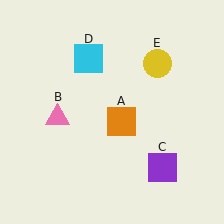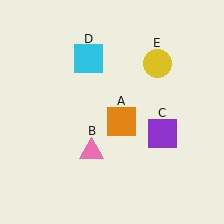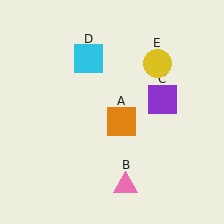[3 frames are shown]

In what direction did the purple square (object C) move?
The purple square (object C) moved up.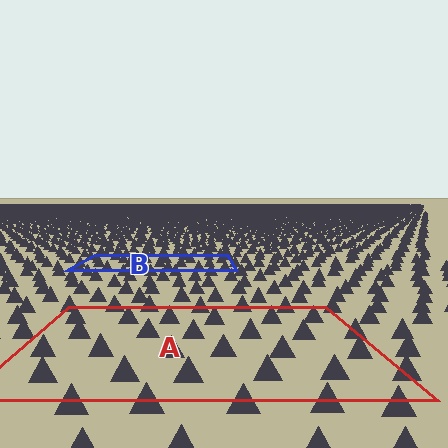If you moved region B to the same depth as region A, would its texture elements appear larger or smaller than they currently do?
They would appear larger. At a closer depth, the same texture elements are projected at a bigger on-screen size.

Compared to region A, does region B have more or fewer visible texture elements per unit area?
Region B has more texture elements per unit area — they are packed more densely because it is farther away.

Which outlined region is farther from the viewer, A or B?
Region B is farther from the viewer — the texture elements inside it appear smaller and more densely packed.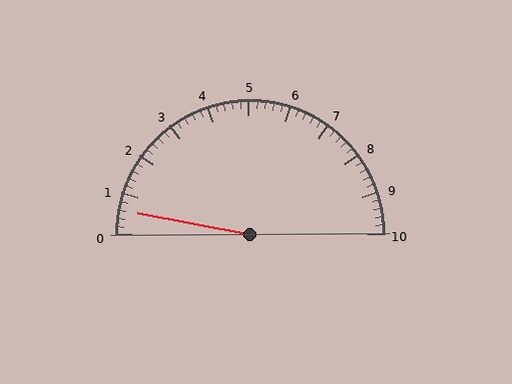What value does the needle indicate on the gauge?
The needle indicates approximately 0.6.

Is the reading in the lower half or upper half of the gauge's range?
The reading is in the lower half of the range (0 to 10).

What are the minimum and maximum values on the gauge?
The gauge ranges from 0 to 10.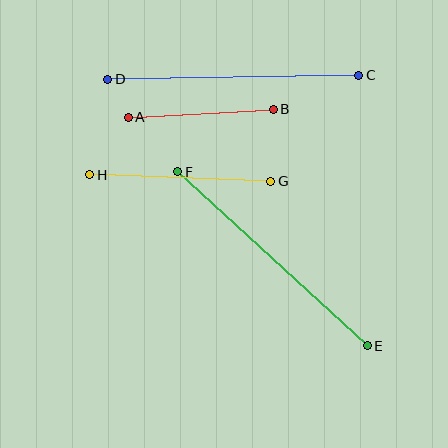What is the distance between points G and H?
The distance is approximately 181 pixels.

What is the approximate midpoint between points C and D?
The midpoint is at approximately (233, 77) pixels.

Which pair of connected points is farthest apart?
Points E and F are farthest apart.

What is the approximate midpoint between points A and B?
The midpoint is at approximately (201, 113) pixels.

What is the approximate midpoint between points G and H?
The midpoint is at approximately (180, 178) pixels.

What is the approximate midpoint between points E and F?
The midpoint is at approximately (272, 259) pixels.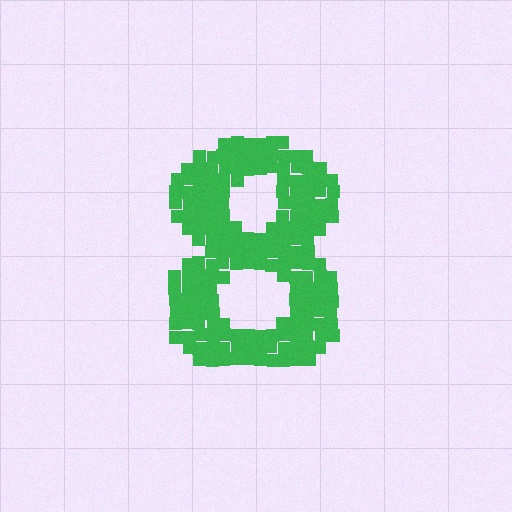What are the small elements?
The small elements are squares.